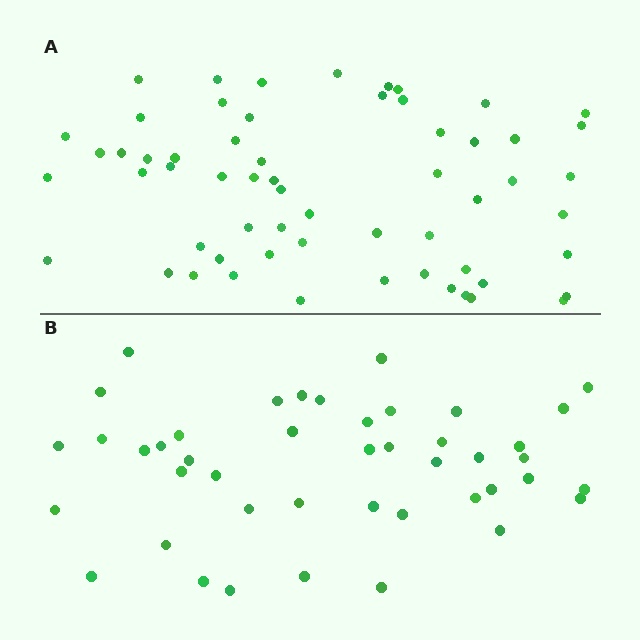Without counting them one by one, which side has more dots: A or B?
Region A (the top region) has more dots.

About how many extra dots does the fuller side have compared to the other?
Region A has approximately 15 more dots than region B.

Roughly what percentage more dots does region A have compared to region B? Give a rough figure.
About 35% more.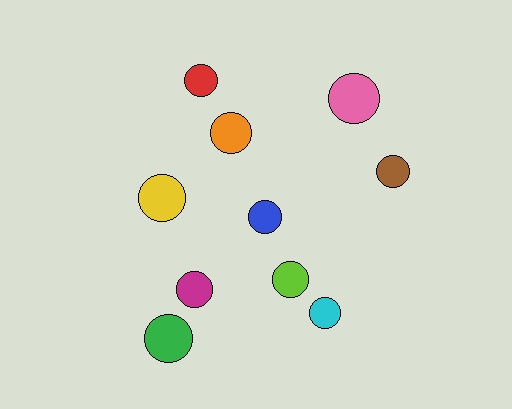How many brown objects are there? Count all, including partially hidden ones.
There is 1 brown object.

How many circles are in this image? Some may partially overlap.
There are 10 circles.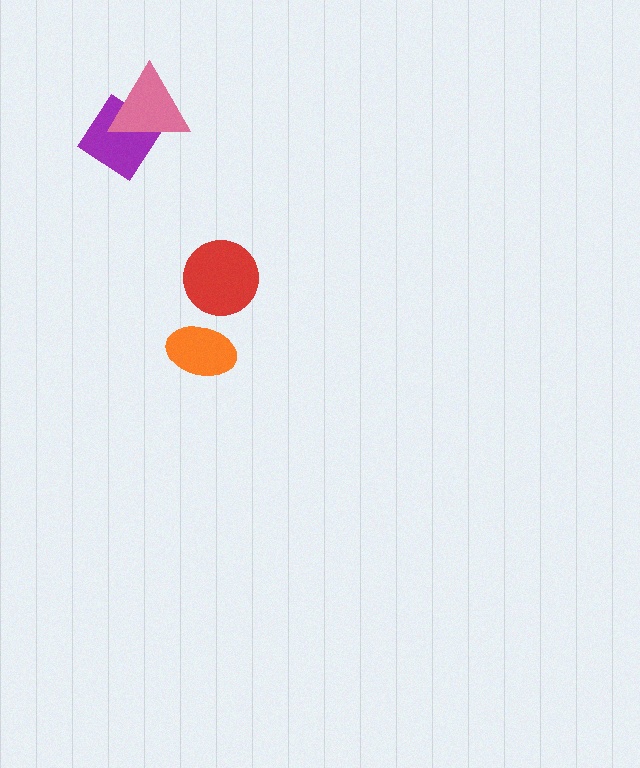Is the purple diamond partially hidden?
Yes, it is partially covered by another shape.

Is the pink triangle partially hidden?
No, no other shape covers it.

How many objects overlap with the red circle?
0 objects overlap with the red circle.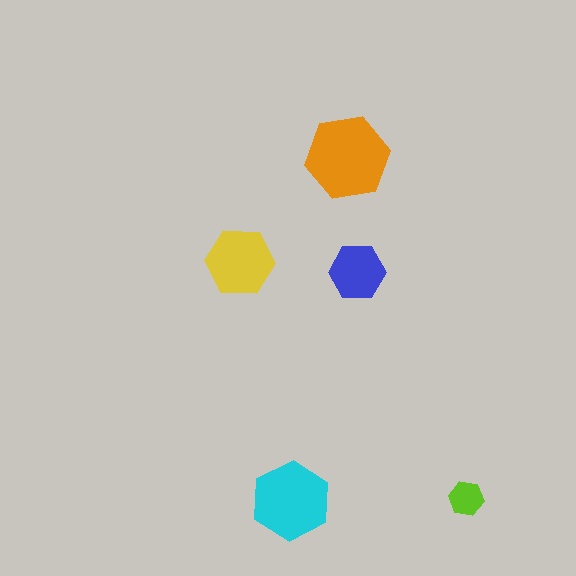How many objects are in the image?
There are 5 objects in the image.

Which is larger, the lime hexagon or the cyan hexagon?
The cyan one.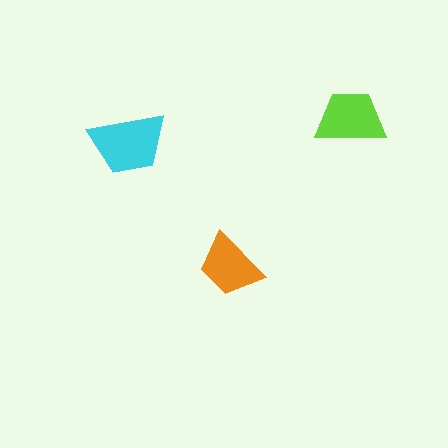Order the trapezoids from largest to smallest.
the cyan one, the lime one, the orange one.